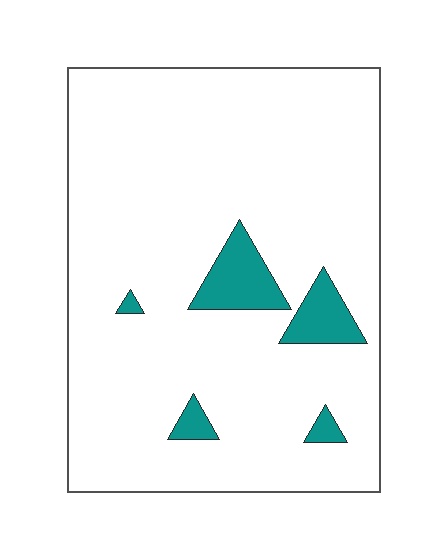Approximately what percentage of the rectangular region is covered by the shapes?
Approximately 10%.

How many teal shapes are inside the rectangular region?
5.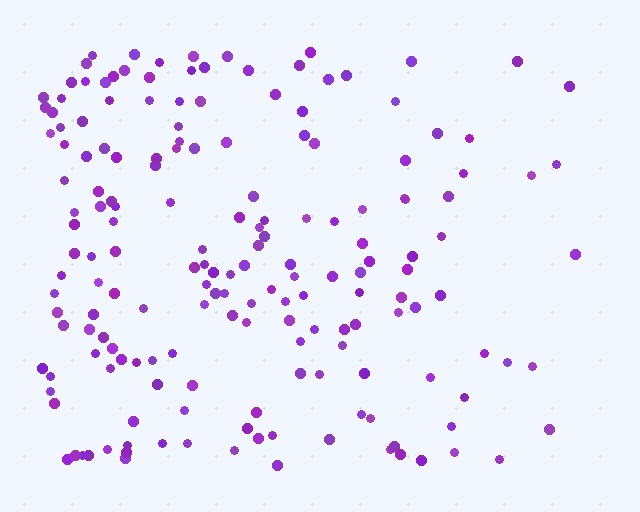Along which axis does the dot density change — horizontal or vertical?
Horizontal.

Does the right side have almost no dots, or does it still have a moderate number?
Still a moderate number, just noticeably fewer than the left.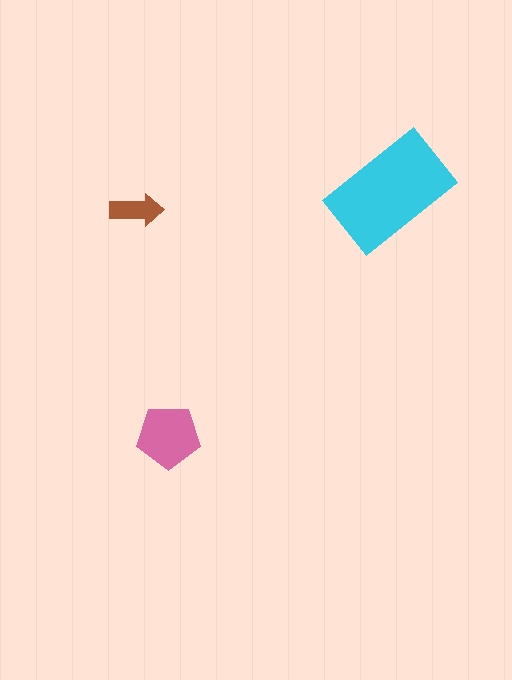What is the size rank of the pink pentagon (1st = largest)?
2nd.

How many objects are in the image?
There are 3 objects in the image.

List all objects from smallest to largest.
The brown arrow, the pink pentagon, the cyan rectangle.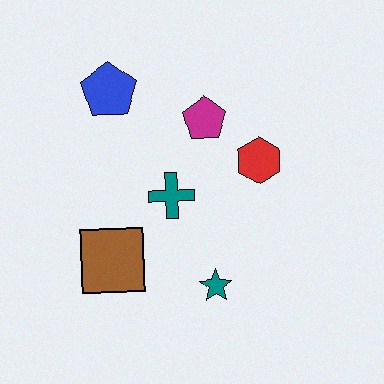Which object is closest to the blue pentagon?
The magenta pentagon is closest to the blue pentagon.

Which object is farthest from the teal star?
The blue pentagon is farthest from the teal star.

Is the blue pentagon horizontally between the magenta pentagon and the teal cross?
No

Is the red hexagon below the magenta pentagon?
Yes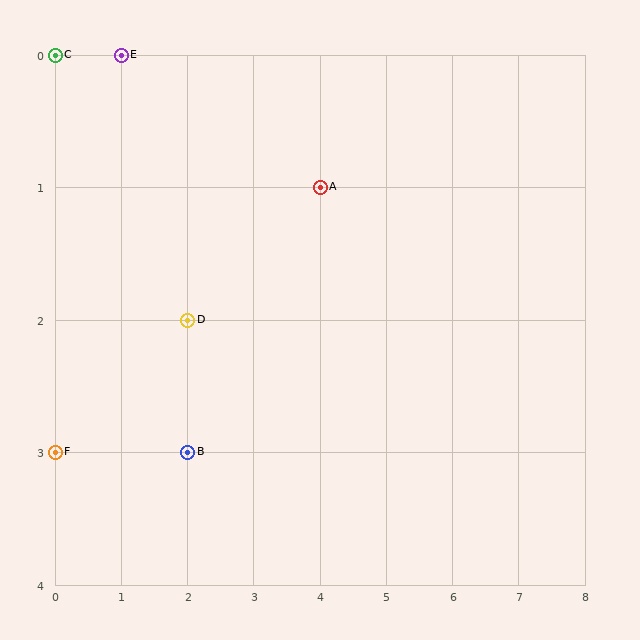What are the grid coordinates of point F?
Point F is at grid coordinates (0, 3).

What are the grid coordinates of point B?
Point B is at grid coordinates (2, 3).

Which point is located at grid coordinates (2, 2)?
Point D is at (2, 2).